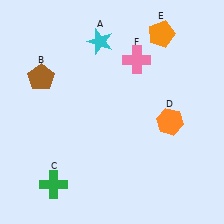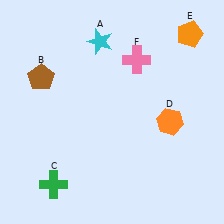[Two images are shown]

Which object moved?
The orange pentagon (E) moved right.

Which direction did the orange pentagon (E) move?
The orange pentagon (E) moved right.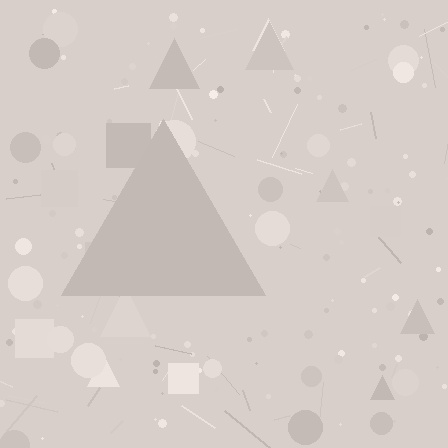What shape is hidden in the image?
A triangle is hidden in the image.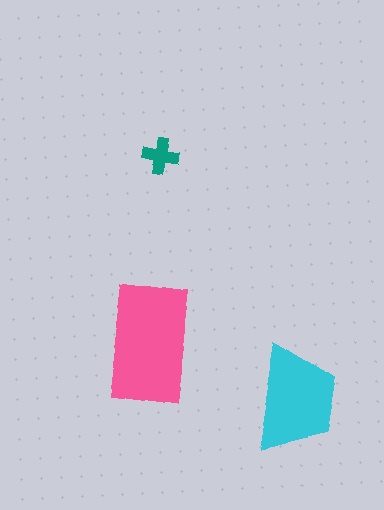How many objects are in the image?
There are 3 objects in the image.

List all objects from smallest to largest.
The teal cross, the cyan trapezoid, the pink rectangle.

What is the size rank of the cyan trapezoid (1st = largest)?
2nd.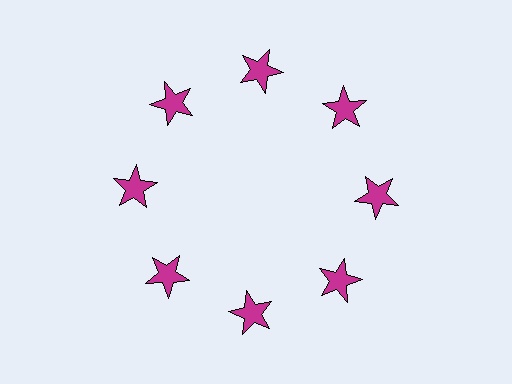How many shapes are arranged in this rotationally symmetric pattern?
There are 8 shapes, arranged in 8 groups of 1.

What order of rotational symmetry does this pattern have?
This pattern has 8-fold rotational symmetry.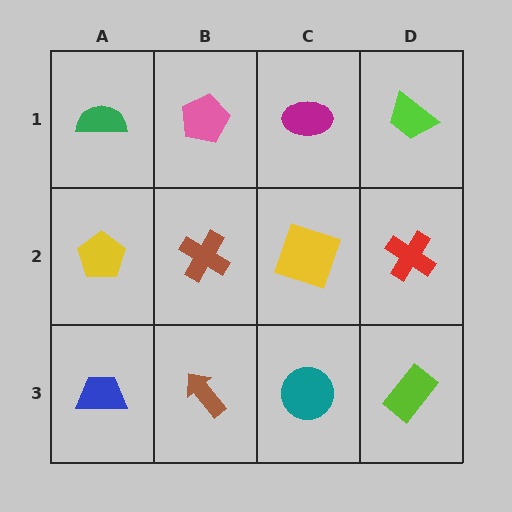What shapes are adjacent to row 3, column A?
A yellow pentagon (row 2, column A), a brown arrow (row 3, column B).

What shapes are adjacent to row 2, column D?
A lime trapezoid (row 1, column D), a lime rectangle (row 3, column D), a yellow square (row 2, column C).